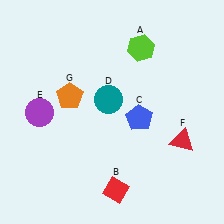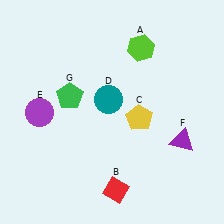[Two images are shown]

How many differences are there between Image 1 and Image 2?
There are 3 differences between the two images.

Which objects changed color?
C changed from blue to yellow. F changed from red to purple. G changed from orange to green.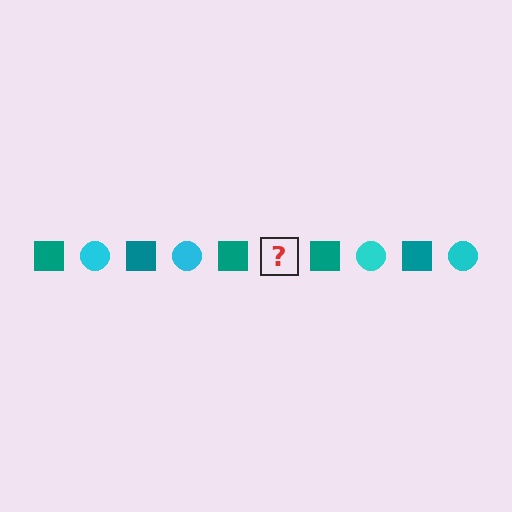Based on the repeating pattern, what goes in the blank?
The blank should be a cyan circle.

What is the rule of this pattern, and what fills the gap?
The rule is that the pattern alternates between teal square and cyan circle. The gap should be filled with a cyan circle.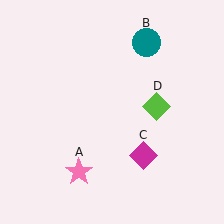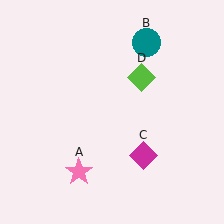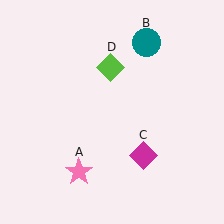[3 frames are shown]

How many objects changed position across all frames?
1 object changed position: lime diamond (object D).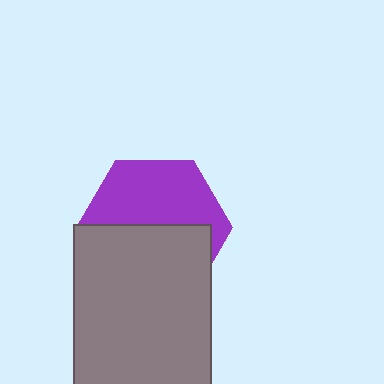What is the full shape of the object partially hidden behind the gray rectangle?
The partially hidden object is a purple hexagon.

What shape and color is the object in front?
The object in front is a gray rectangle.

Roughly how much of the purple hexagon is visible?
About half of it is visible (roughly 49%).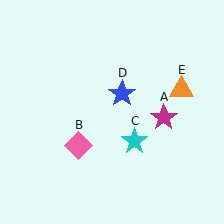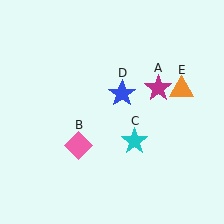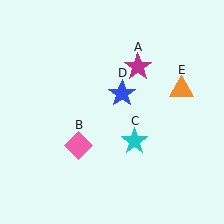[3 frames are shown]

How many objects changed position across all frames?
1 object changed position: magenta star (object A).